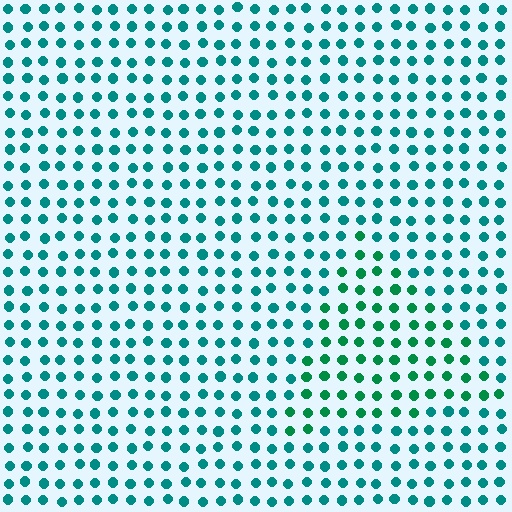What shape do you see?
I see a triangle.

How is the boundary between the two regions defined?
The boundary is defined purely by a slight shift in hue (about 28 degrees). Spacing, size, and orientation are identical on both sides.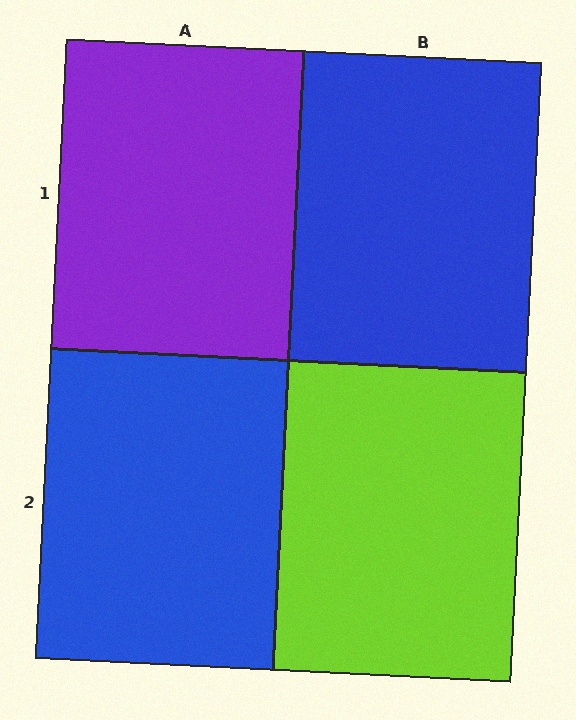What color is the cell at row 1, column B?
Blue.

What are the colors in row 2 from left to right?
Blue, lime.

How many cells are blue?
2 cells are blue.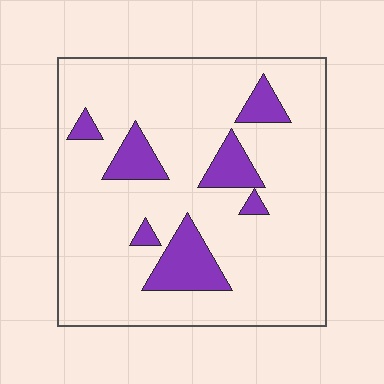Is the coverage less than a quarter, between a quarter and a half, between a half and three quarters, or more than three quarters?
Less than a quarter.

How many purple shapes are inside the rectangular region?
7.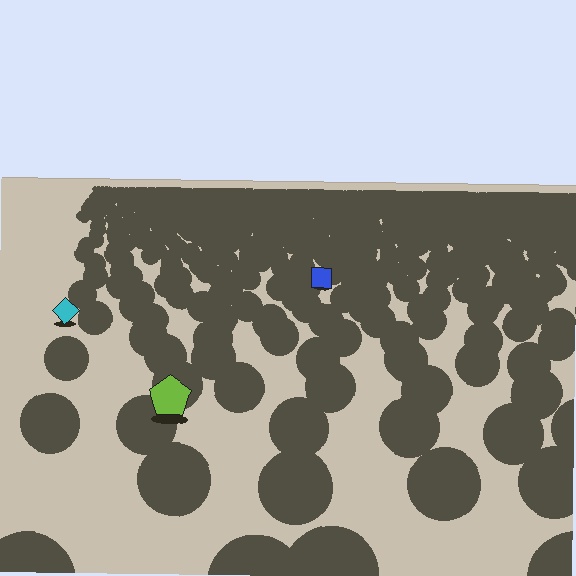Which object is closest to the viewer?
The lime pentagon is closest. The texture marks near it are larger and more spread out.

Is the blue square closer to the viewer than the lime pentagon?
No. The lime pentagon is closer — you can tell from the texture gradient: the ground texture is coarser near it.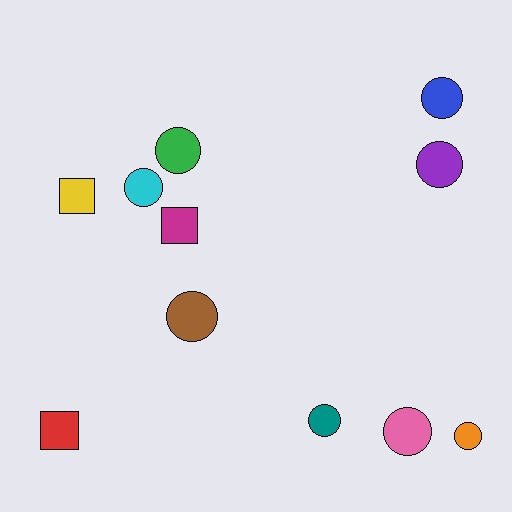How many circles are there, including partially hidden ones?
There are 8 circles.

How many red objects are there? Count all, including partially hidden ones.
There is 1 red object.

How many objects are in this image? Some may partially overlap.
There are 11 objects.